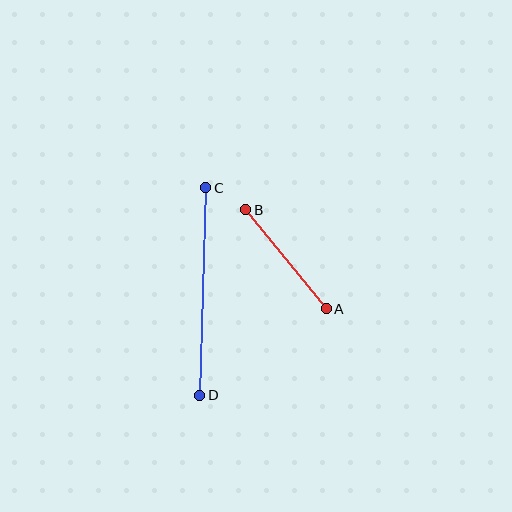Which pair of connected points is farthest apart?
Points C and D are farthest apart.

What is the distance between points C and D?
The distance is approximately 208 pixels.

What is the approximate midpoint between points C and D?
The midpoint is at approximately (203, 291) pixels.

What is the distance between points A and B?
The distance is approximately 128 pixels.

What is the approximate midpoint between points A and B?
The midpoint is at approximately (286, 259) pixels.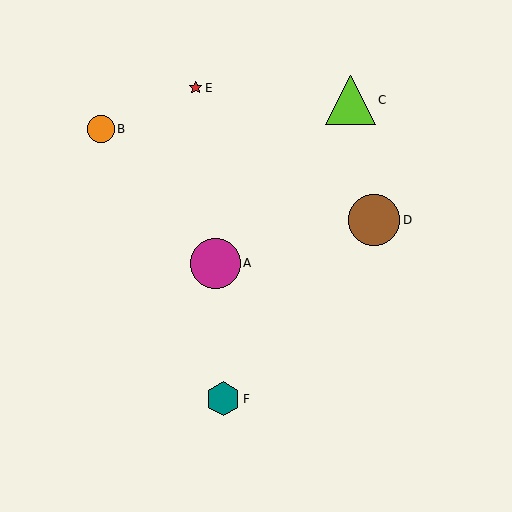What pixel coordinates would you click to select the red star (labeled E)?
Click at (196, 88) to select the red star E.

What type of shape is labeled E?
Shape E is a red star.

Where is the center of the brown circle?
The center of the brown circle is at (374, 220).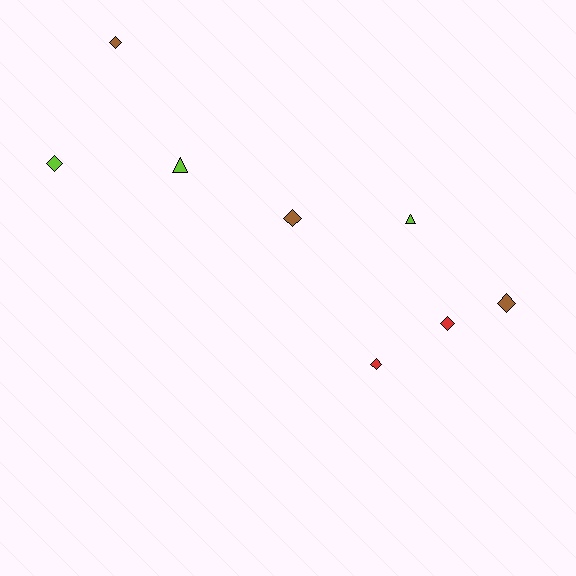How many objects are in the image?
There are 8 objects.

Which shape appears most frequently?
Diamond, with 6 objects.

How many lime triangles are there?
There are 2 lime triangles.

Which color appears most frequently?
Lime, with 3 objects.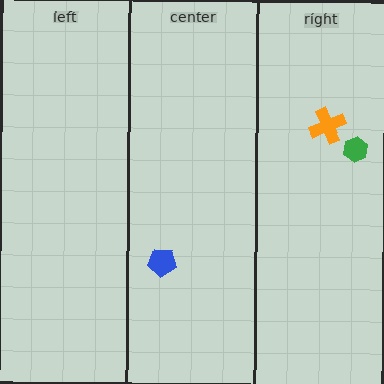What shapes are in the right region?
The green hexagon, the orange cross.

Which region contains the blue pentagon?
The center region.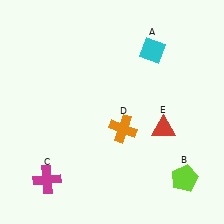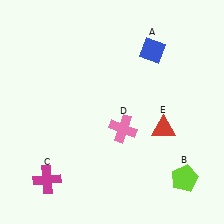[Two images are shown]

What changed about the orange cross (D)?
In Image 1, D is orange. In Image 2, it changed to pink.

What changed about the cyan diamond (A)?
In Image 1, A is cyan. In Image 2, it changed to blue.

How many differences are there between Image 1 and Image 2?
There are 2 differences between the two images.